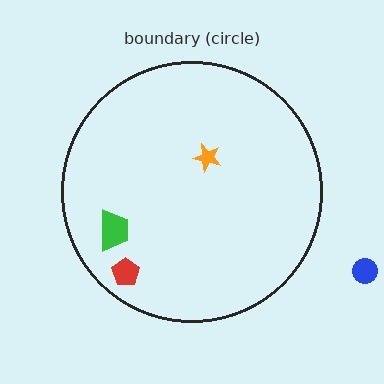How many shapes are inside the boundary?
3 inside, 1 outside.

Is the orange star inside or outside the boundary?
Inside.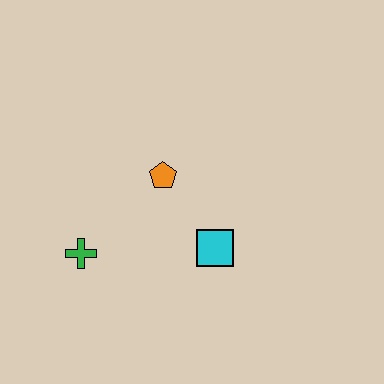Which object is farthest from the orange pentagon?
The green cross is farthest from the orange pentagon.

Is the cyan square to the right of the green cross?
Yes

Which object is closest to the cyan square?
The orange pentagon is closest to the cyan square.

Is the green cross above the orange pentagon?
No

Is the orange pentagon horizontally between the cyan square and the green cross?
Yes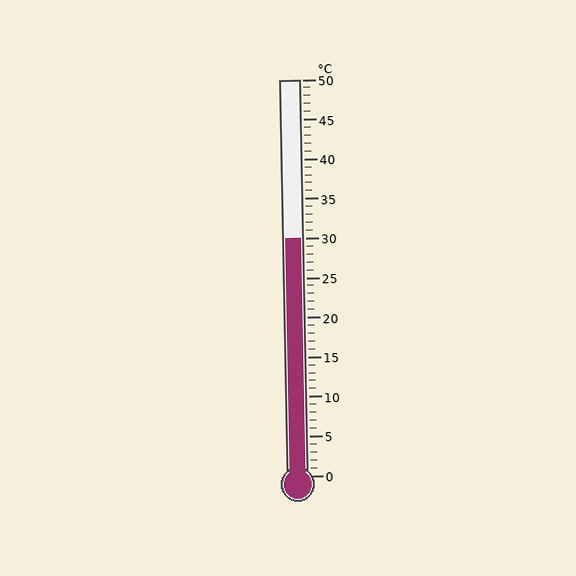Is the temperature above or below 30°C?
The temperature is at 30°C.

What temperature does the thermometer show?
The thermometer shows approximately 30°C.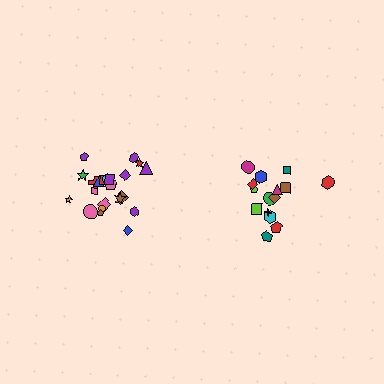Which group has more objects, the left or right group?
The left group.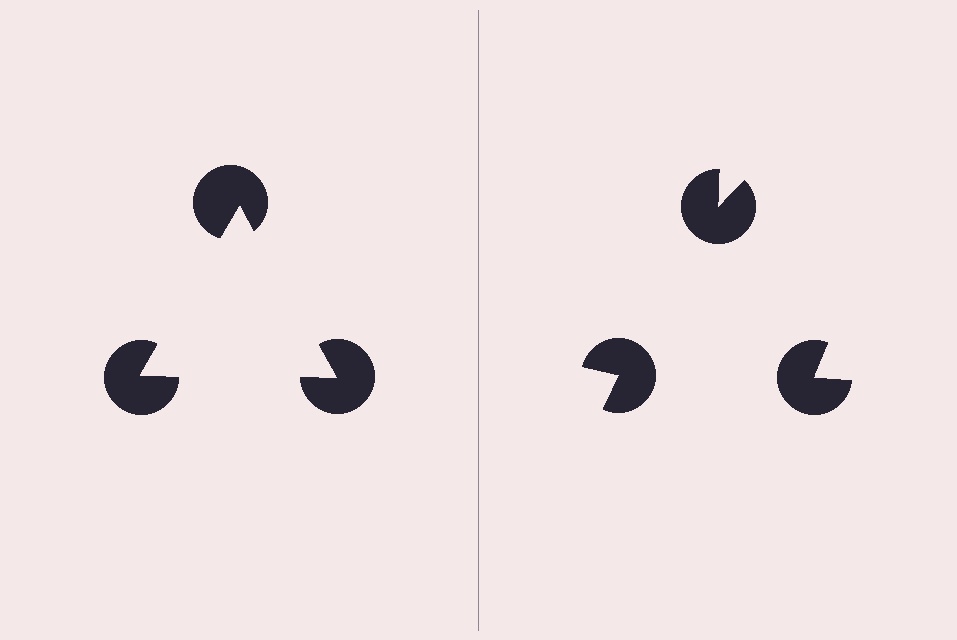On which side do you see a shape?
An illusory triangle appears on the left side. On the right side the wedge cuts are rotated, so no coherent shape forms.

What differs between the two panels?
The pac-man discs are positioned identically on both sides; only the wedge orientations differ. On the left they align to a triangle; on the right they are misaligned.